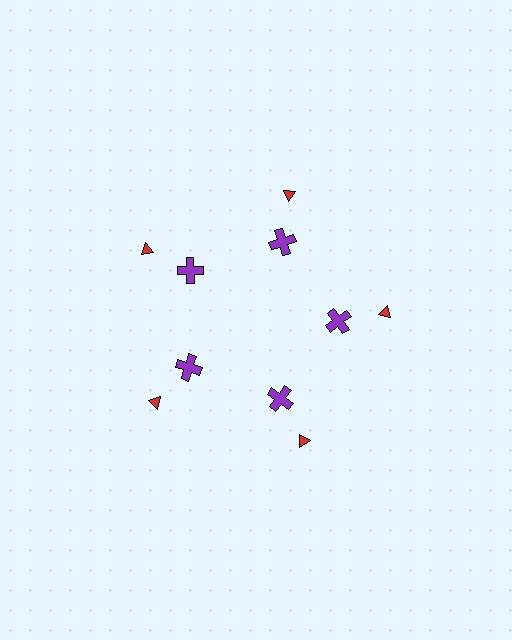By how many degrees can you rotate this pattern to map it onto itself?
The pattern maps onto itself every 72 degrees of rotation.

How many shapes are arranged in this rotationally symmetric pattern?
There are 10 shapes, arranged in 5 groups of 2.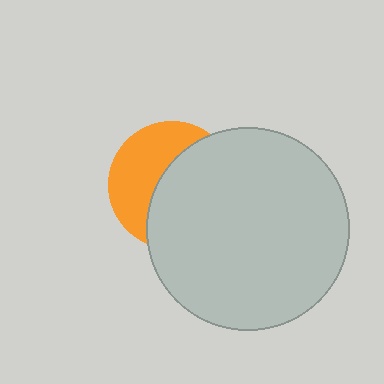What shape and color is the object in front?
The object in front is a light gray circle.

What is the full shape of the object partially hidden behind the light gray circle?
The partially hidden object is an orange circle.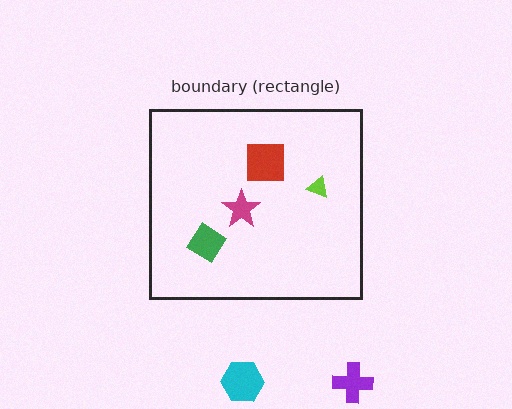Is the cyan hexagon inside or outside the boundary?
Outside.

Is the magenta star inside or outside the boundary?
Inside.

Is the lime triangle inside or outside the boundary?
Inside.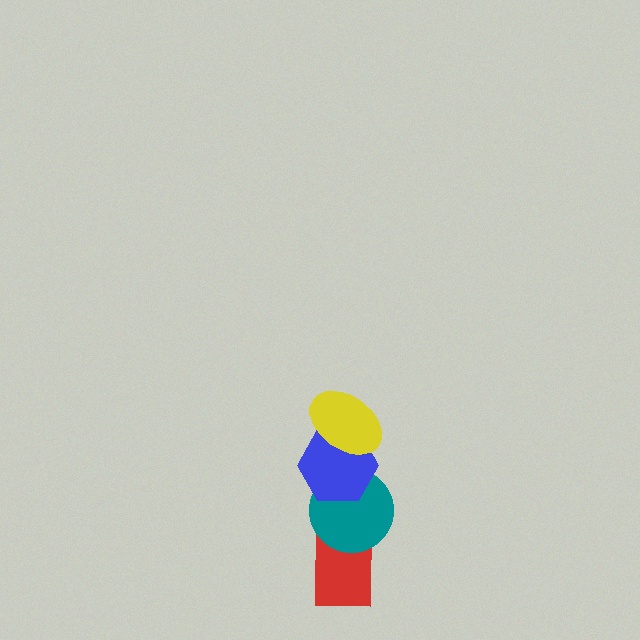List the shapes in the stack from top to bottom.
From top to bottom: the yellow ellipse, the blue hexagon, the teal circle, the red rectangle.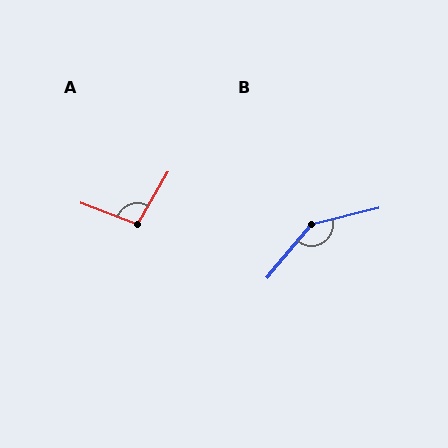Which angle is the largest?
B, at approximately 143 degrees.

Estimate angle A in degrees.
Approximately 99 degrees.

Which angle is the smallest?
A, at approximately 99 degrees.